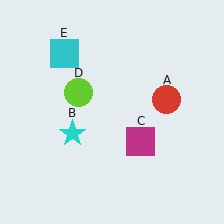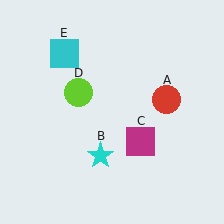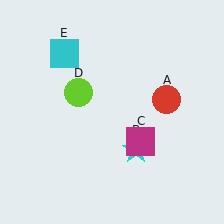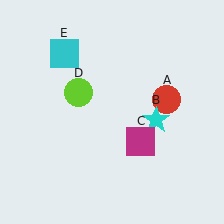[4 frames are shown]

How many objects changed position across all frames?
1 object changed position: cyan star (object B).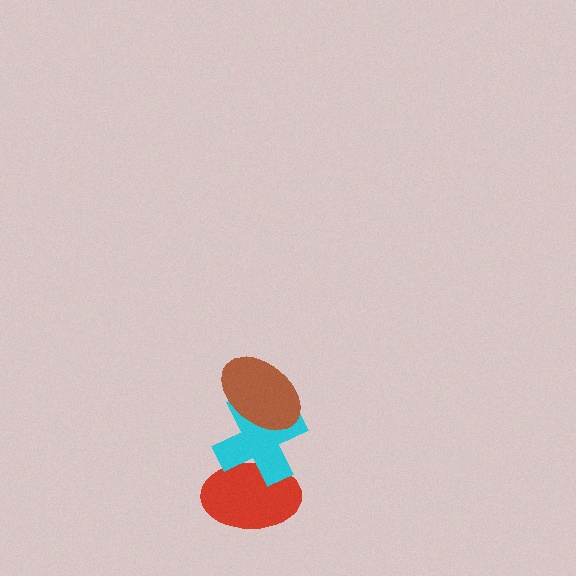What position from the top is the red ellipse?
The red ellipse is 3rd from the top.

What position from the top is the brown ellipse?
The brown ellipse is 1st from the top.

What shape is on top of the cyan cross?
The brown ellipse is on top of the cyan cross.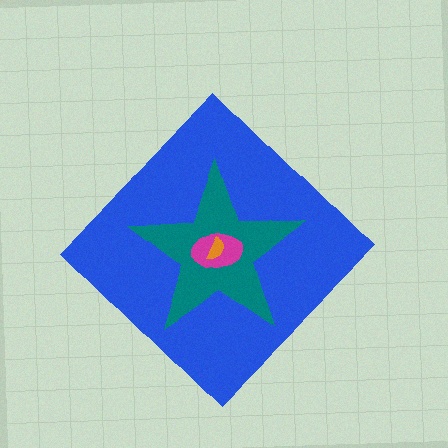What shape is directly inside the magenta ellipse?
The orange semicircle.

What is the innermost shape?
The orange semicircle.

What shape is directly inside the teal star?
The magenta ellipse.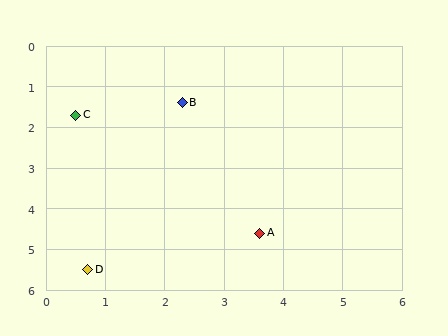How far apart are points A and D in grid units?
Points A and D are about 3.0 grid units apart.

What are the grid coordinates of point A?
Point A is at approximately (3.6, 4.6).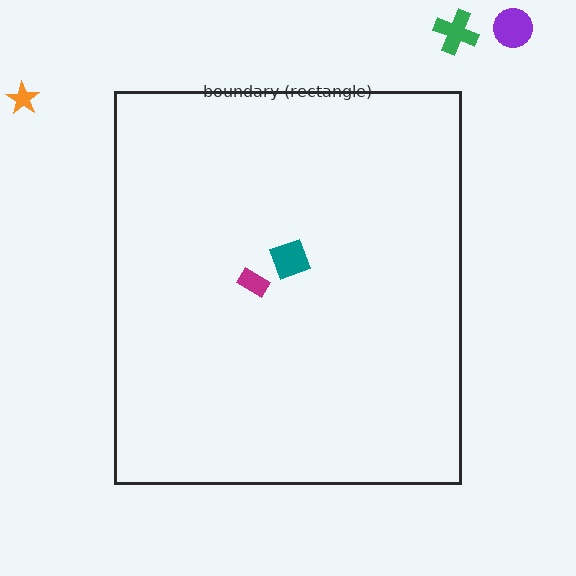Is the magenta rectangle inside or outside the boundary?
Inside.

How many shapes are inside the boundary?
2 inside, 3 outside.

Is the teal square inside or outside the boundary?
Inside.